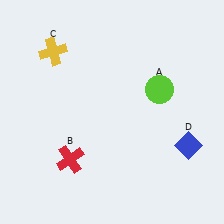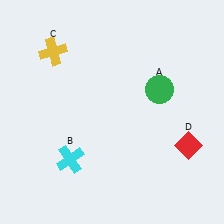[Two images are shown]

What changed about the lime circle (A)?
In Image 1, A is lime. In Image 2, it changed to green.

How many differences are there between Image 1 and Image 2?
There are 3 differences between the two images.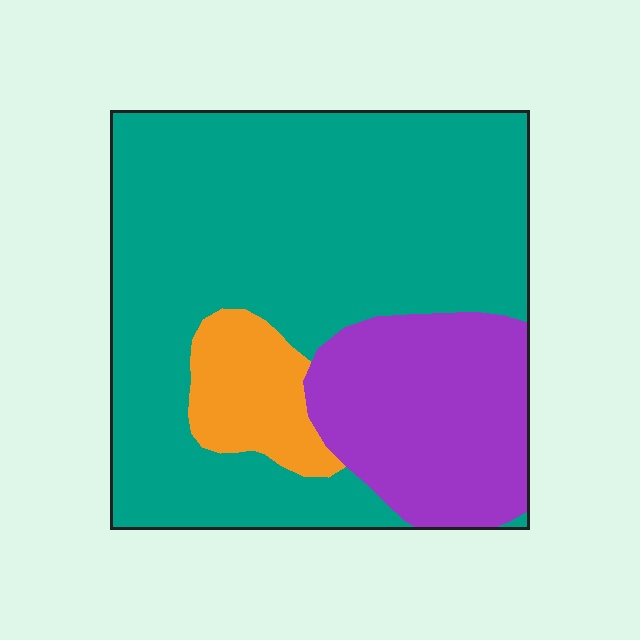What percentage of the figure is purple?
Purple covers 23% of the figure.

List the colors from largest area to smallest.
From largest to smallest: teal, purple, orange.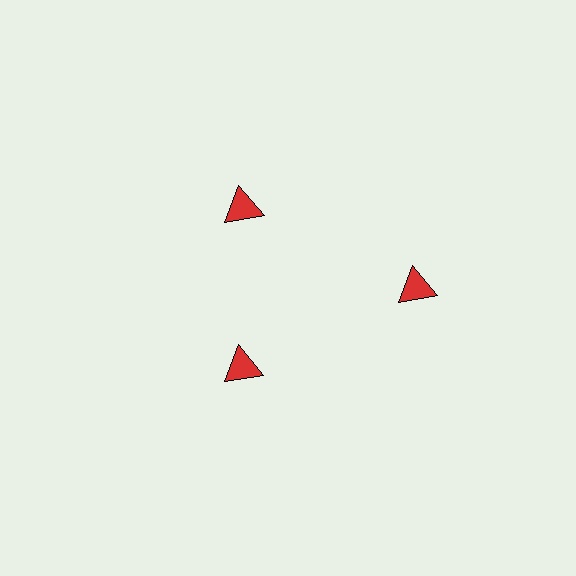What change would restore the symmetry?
The symmetry would be restored by moving it inward, back onto the ring so that all 3 triangles sit at equal angles and equal distance from the center.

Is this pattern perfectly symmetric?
No. The 3 red triangles are arranged in a ring, but one element near the 3 o'clock position is pushed outward from the center, breaking the 3-fold rotational symmetry.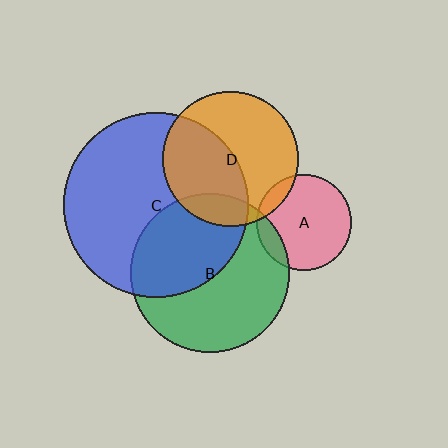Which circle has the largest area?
Circle C (blue).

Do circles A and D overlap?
Yes.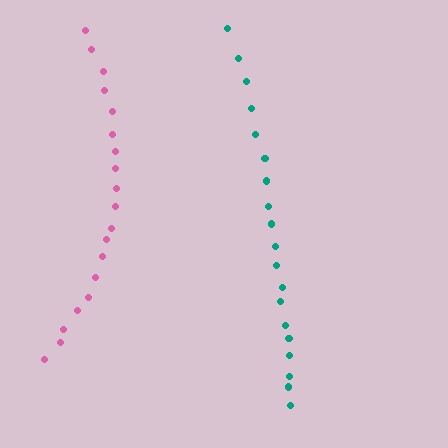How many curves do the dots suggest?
There are 2 distinct paths.